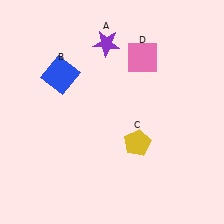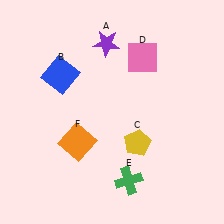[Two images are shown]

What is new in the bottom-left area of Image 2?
An orange square (F) was added in the bottom-left area of Image 2.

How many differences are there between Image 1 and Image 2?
There are 2 differences between the two images.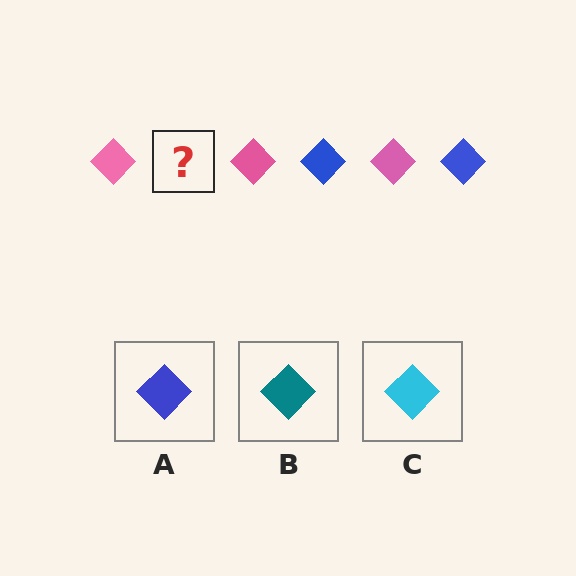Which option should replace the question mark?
Option A.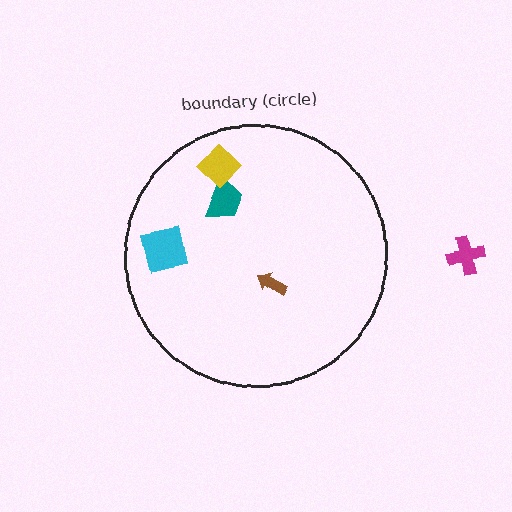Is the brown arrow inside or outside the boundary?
Inside.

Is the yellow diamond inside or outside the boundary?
Inside.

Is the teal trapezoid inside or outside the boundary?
Inside.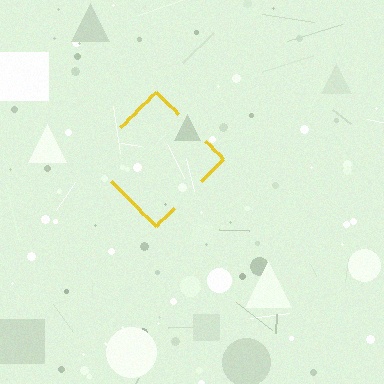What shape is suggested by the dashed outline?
The dashed outline suggests a diamond.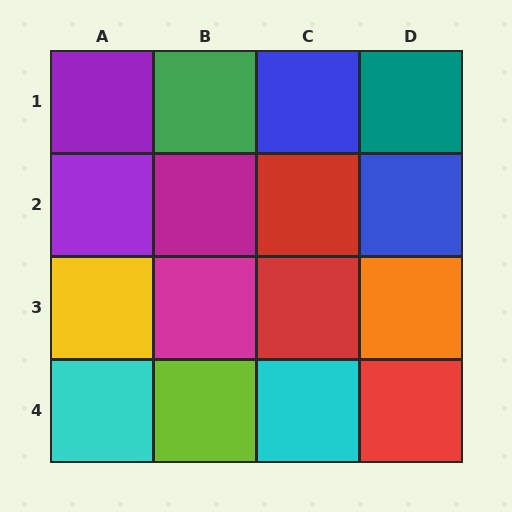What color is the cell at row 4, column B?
Lime.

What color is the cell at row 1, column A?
Purple.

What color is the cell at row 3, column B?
Magenta.